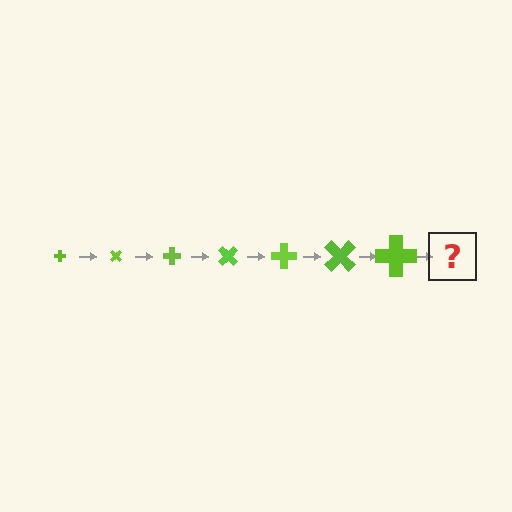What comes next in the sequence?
The next element should be a cross, larger than the previous one and rotated 315 degrees from the start.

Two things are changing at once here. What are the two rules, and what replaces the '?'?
The two rules are that the cross grows larger each step and it rotates 45 degrees each step. The '?' should be a cross, larger than the previous one and rotated 315 degrees from the start.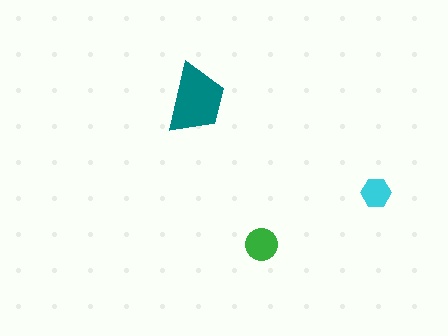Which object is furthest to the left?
The teal trapezoid is leftmost.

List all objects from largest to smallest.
The teal trapezoid, the green circle, the cyan hexagon.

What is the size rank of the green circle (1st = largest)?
2nd.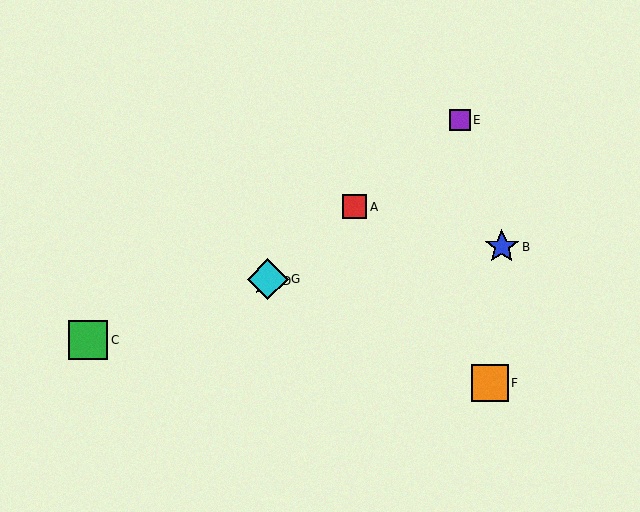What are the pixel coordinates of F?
Object F is at (490, 383).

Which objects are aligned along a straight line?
Objects A, D, E, G are aligned along a straight line.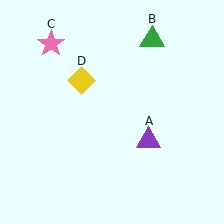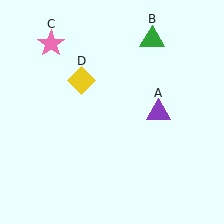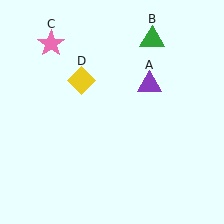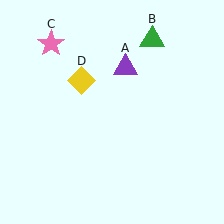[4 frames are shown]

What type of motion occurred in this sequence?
The purple triangle (object A) rotated counterclockwise around the center of the scene.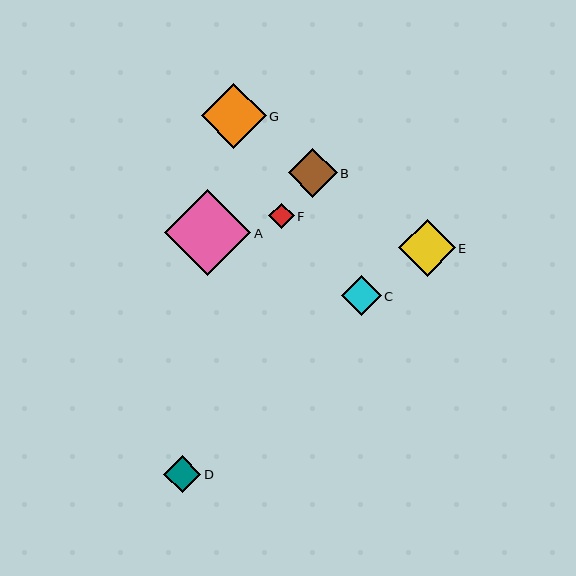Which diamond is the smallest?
Diamond F is the smallest with a size of approximately 26 pixels.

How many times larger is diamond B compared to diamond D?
Diamond B is approximately 1.3 times the size of diamond D.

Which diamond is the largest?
Diamond A is the largest with a size of approximately 86 pixels.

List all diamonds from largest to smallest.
From largest to smallest: A, G, E, B, C, D, F.